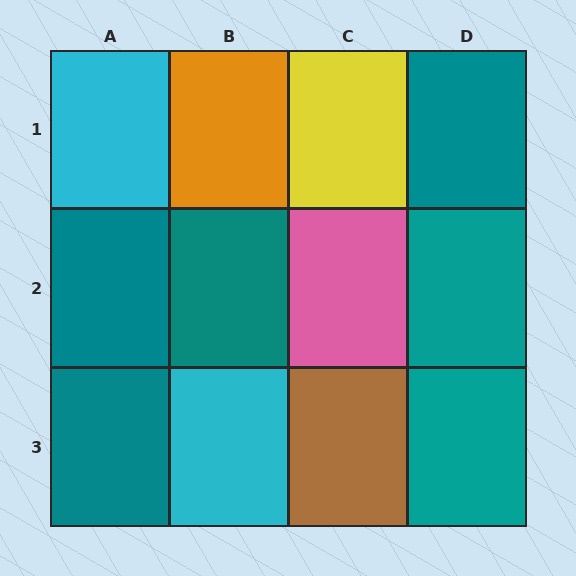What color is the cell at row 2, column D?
Teal.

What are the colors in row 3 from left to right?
Teal, cyan, brown, teal.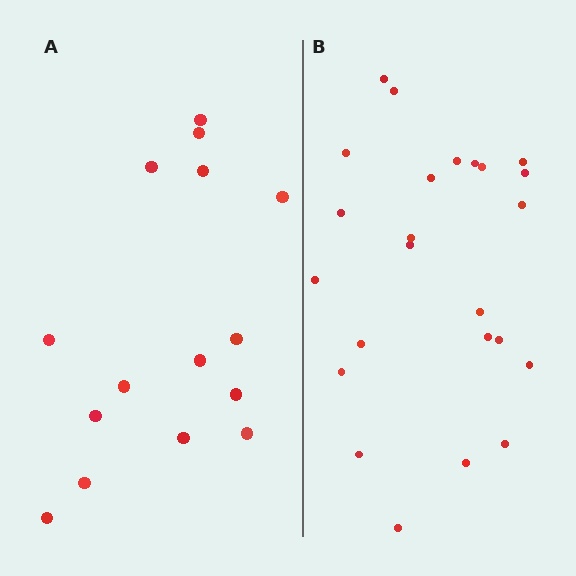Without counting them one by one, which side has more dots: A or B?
Region B (the right region) has more dots.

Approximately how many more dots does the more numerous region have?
Region B has roughly 8 or so more dots than region A.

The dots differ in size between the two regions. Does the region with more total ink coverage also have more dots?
No. Region A has more total ink coverage because its dots are larger, but region B actually contains more individual dots. Total area can be misleading — the number of items is what matters here.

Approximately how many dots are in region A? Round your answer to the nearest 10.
About 20 dots. (The exact count is 15, which rounds to 20.)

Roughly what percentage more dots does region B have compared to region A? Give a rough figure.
About 60% more.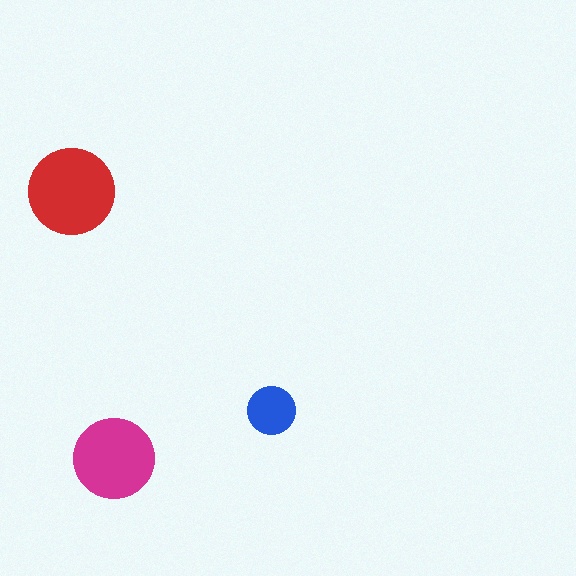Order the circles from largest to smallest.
the red one, the magenta one, the blue one.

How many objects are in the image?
There are 3 objects in the image.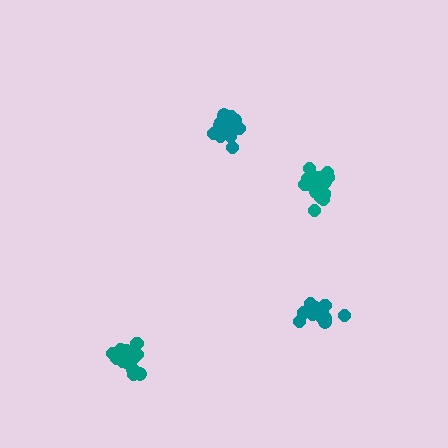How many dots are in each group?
Group 1: 18 dots, Group 2: 19 dots, Group 3: 18 dots, Group 4: 15 dots (70 total).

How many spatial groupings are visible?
There are 4 spatial groupings.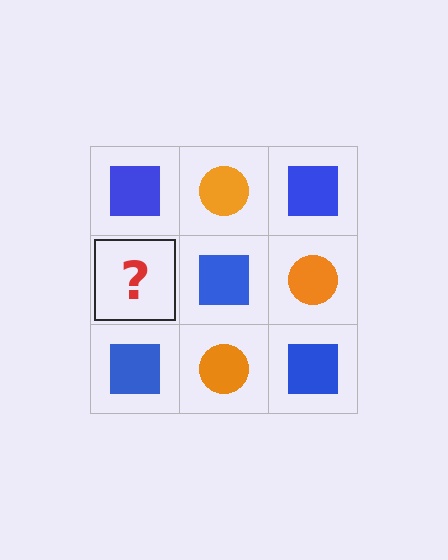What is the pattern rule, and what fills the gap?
The rule is that it alternates blue square and orange circle in a checkerboard pattern. The gap should be filled with an orange circle.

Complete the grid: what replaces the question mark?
The question mark should be replaced with an orange circle.